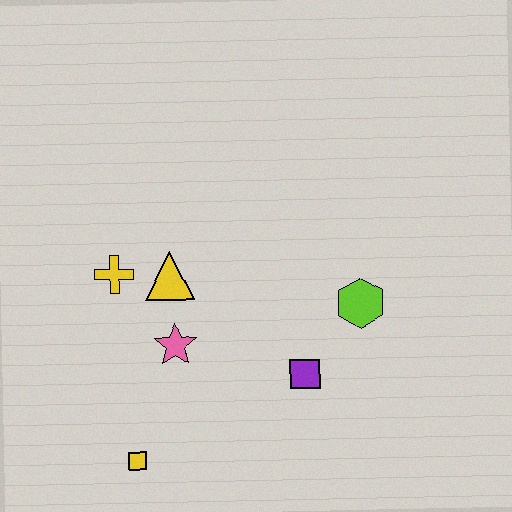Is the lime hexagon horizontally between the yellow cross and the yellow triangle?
No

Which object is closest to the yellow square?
The pink star is closest to the yellow square.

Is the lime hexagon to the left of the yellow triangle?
No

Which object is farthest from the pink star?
The lime hexagon is farthest from the pink star.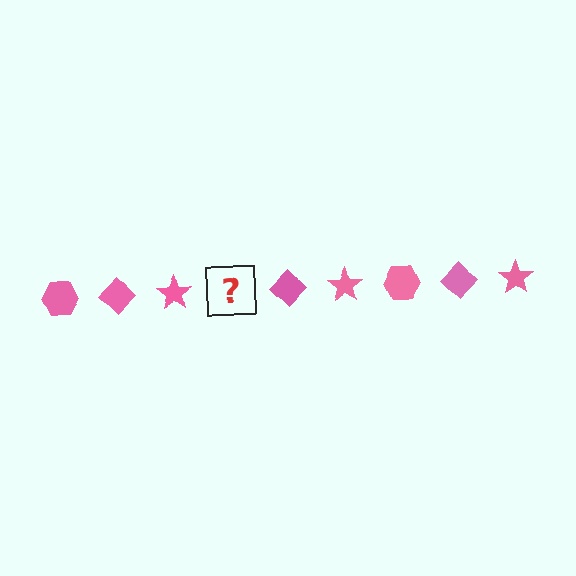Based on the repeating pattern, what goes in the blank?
The blank should be a pink hexagon.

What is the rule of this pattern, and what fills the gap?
The rule is that the pattern cycles through hexagon, diamond, star shapes in pink. The gap should be filled with a pink hexagon.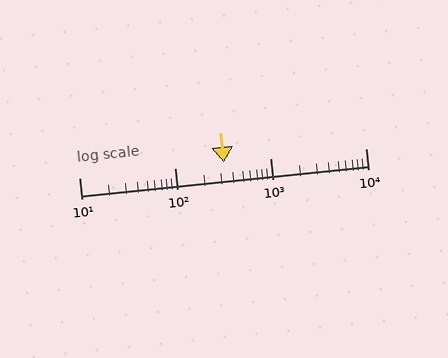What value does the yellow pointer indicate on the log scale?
The pointer indicates approximately 330.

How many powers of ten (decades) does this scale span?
The scale spans 3 decades, from 10 to 10000.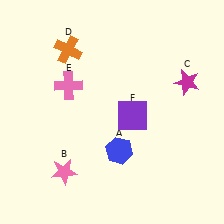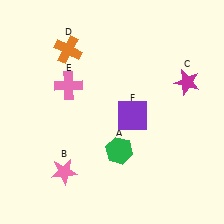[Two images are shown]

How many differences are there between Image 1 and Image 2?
There is 1 difference between the two images.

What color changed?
The hexagon (A) changed from blue in Image 1 to green in Image 2.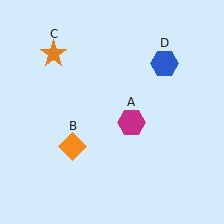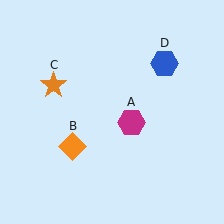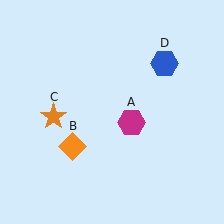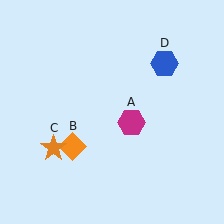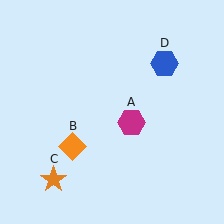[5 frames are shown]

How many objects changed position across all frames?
1 object changed position: orange star (object C).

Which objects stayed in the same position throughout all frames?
Magenta hexagon (object A) and orange diamond (object B) and blue hexagon (object D) remained stationary.